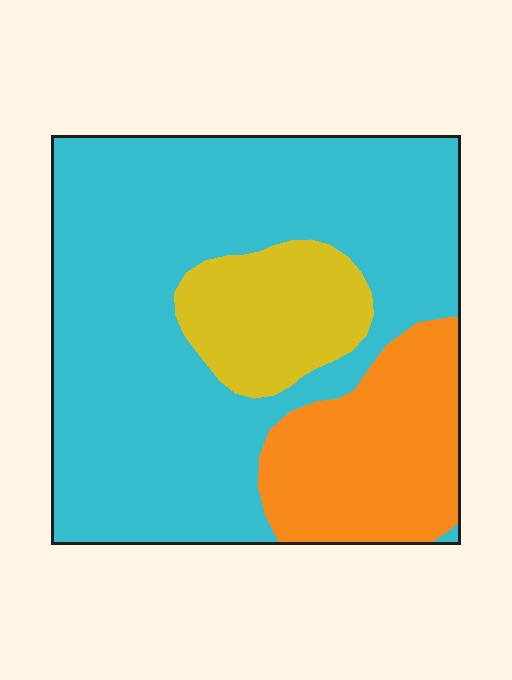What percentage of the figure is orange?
Orange covers around 20% of the figure.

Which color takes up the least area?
Yellow, at roughly 15%.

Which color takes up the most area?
Cyan, at roughly 65%.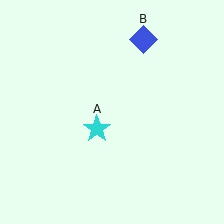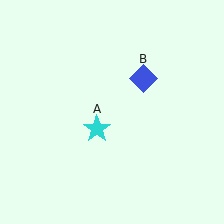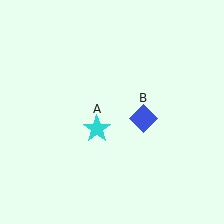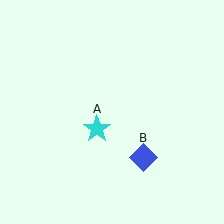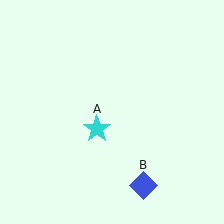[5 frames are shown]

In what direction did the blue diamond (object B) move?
The blue diamond (object B) moved down.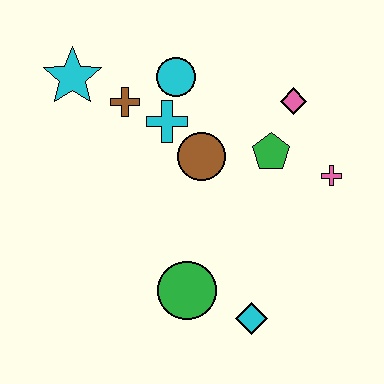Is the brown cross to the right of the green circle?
No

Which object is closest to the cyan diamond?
The green circle is closest to the cyan diamond.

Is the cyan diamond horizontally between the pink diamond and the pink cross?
No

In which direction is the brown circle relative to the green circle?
The brown circle is above the green circle.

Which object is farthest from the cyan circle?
The cyan diamond is farthest from the cyan circle.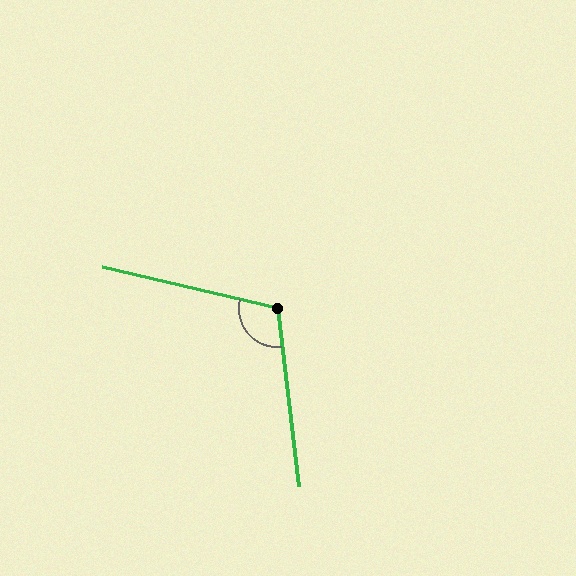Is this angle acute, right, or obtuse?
It is obtuse.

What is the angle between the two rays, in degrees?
Approximately 110 degrees.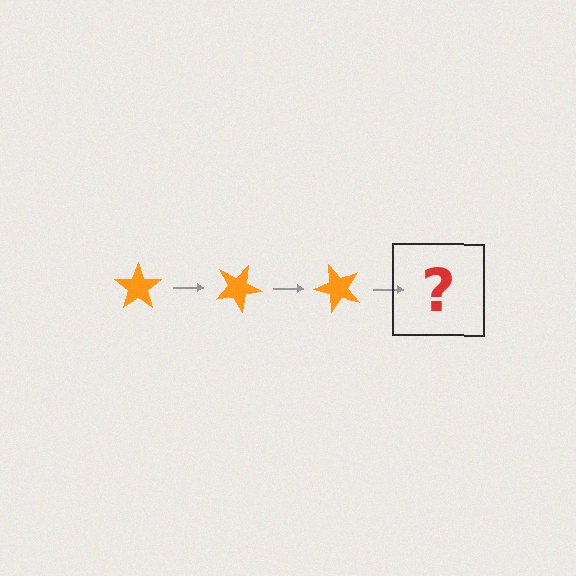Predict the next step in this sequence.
The next step is an orange star rotated 75 degrees.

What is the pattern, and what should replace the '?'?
The pattern is that the star rotates 25 degrees each step. The '?' should be an orange star rotated 75 degrees.